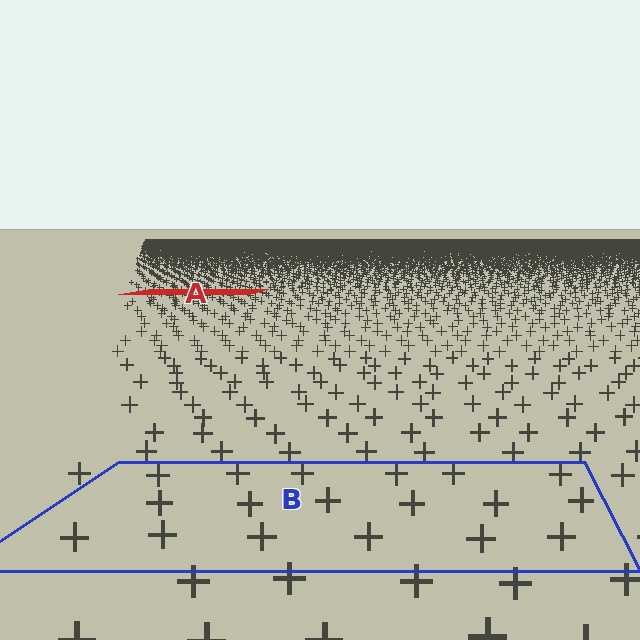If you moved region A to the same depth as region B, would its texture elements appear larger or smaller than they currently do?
They would appear larger. At a closer depth, the same texture elements are projected at a bigger on-screen size.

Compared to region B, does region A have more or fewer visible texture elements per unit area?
Region A has more texture elements per unit area — they are packed more densely because it is farther away.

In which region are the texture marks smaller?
The texture marks are smaller in region A, because it is farther away.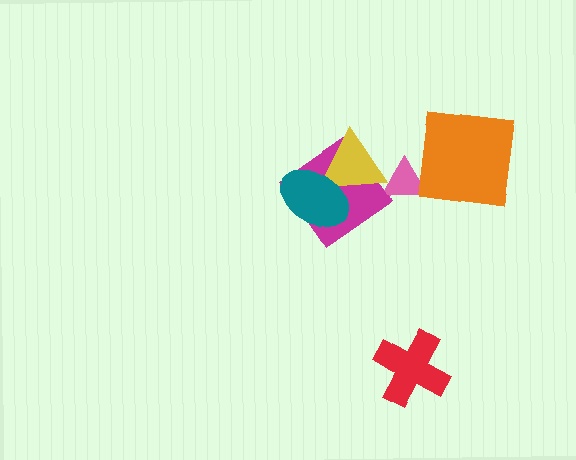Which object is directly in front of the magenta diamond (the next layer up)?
The yellow triangle is directly in front of the magenta diamond.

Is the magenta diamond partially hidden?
Yes, it is partially covered by another shape.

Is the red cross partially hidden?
No, no other shape covers it.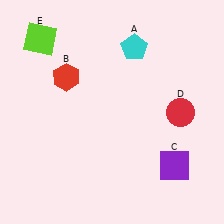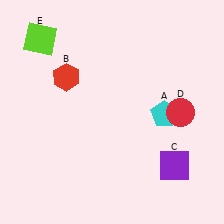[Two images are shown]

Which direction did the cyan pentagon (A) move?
The cyan pentagon (A) moved down.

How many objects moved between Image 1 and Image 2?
1 object moved between the two images.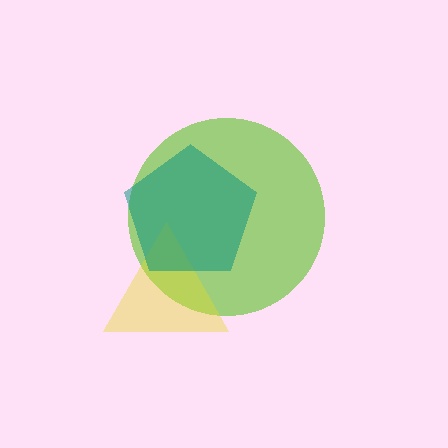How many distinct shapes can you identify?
There are 3 distinct shapes: a lime circle, a yellow triangle, a teal pentagon.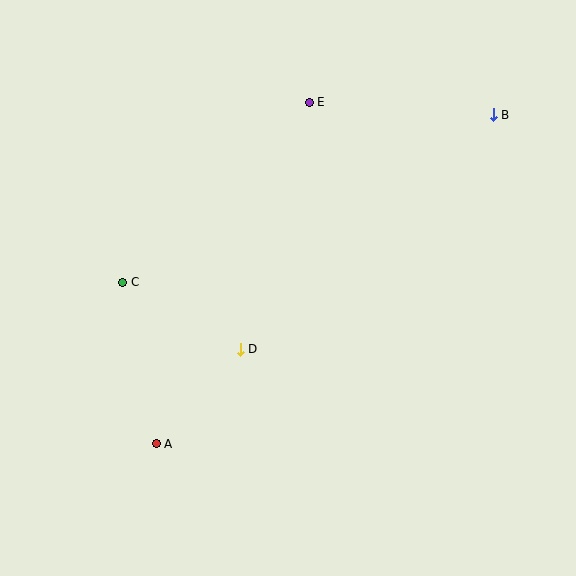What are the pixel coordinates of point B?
Point B is at (493, 115).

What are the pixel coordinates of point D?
Point D is at (240, 349).